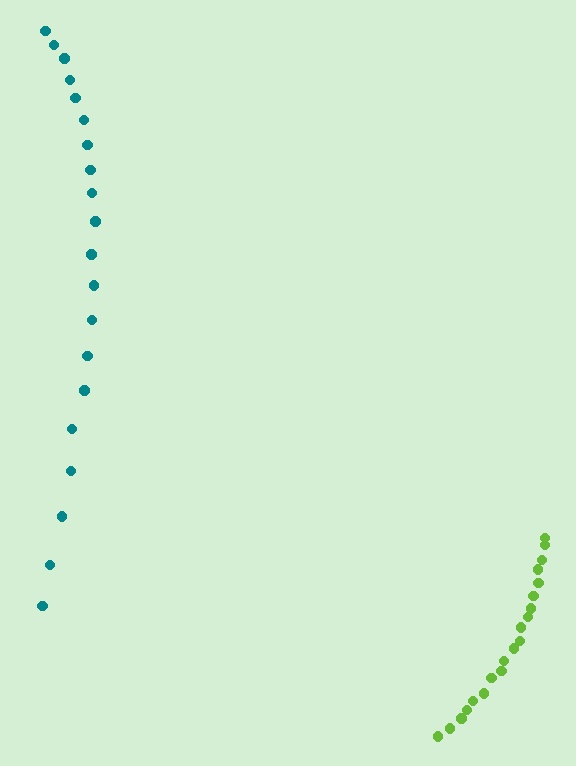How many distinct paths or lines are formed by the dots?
There are 2 distinct paths.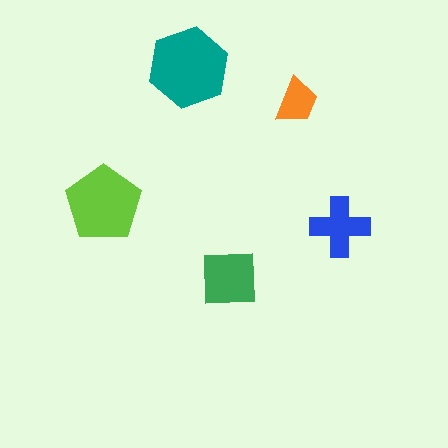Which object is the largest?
The teal hexagon.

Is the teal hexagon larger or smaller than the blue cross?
Larger.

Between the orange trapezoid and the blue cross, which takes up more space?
The blue cross.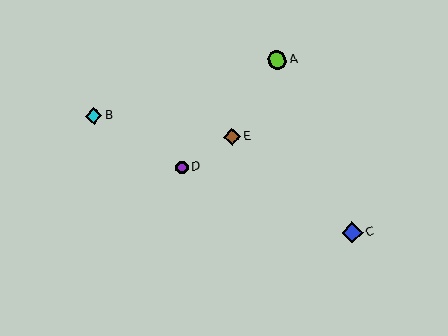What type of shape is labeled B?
Shape B is a cyan diamond.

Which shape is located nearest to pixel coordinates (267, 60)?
The lime circle (labeled A) at (277, 60) is nearest to that location.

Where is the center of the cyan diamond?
The center of the cyan diamond is at (94, 116).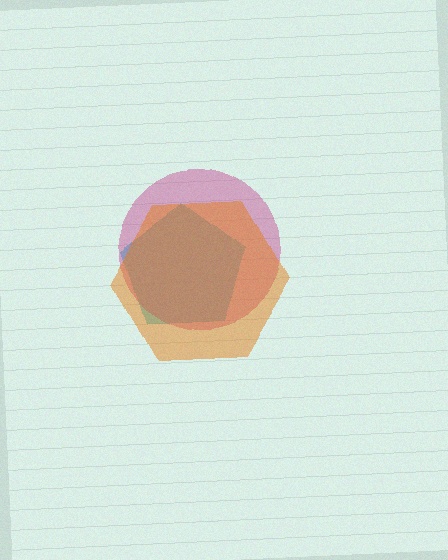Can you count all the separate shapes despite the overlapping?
Yes, there are 3 separate shapes.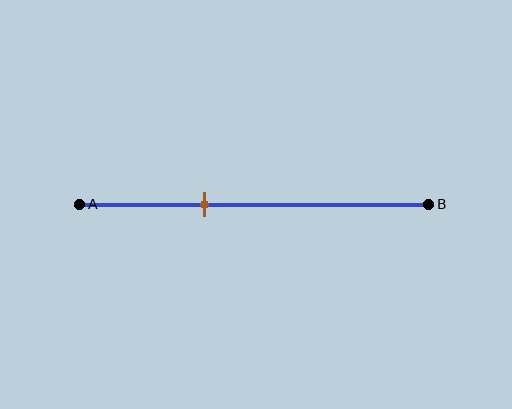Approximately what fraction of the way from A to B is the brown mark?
The brown mark is approximately 35% of the way from A to B.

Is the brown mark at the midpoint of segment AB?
No, the mark is at about 35% from A, not at the 50% midpoint.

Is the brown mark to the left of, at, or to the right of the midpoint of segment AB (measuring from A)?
The brown mark is to the left of the midpoint of segment AB.